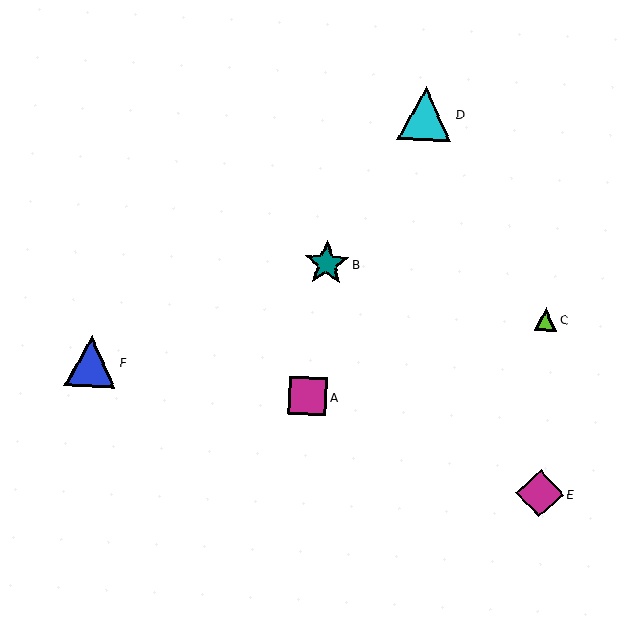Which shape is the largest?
The cyan triangle (labeled D) is the largest.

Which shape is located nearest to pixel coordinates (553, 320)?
The lime triangle (labeled C) at (546, 319) is nearest to that location.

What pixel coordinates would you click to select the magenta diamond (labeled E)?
Click at (540, 493) to select the magenta diamond E.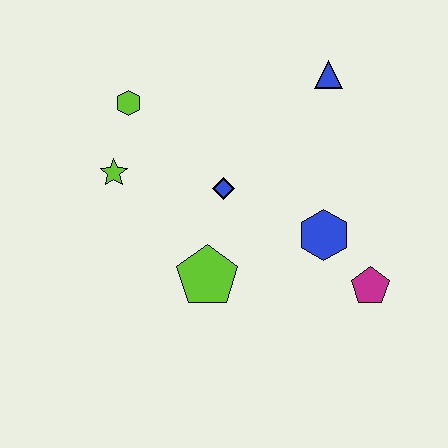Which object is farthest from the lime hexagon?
The magenta pentagon is farthest from the lime hexagon.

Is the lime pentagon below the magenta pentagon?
No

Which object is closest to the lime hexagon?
The lime star is closest to the lime hexagon.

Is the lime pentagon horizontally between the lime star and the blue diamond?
Yes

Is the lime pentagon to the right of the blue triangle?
No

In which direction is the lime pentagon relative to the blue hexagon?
The lime pentagon is to the left of the blue hexagon.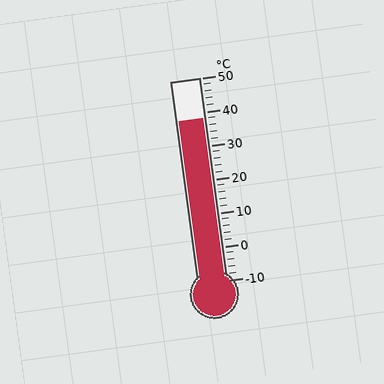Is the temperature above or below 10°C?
The temperature is above 10°C.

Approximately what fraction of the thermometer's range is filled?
The thermometer is filled to approximately 80% of its range.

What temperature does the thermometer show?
The thermometer shows approximately 38°C.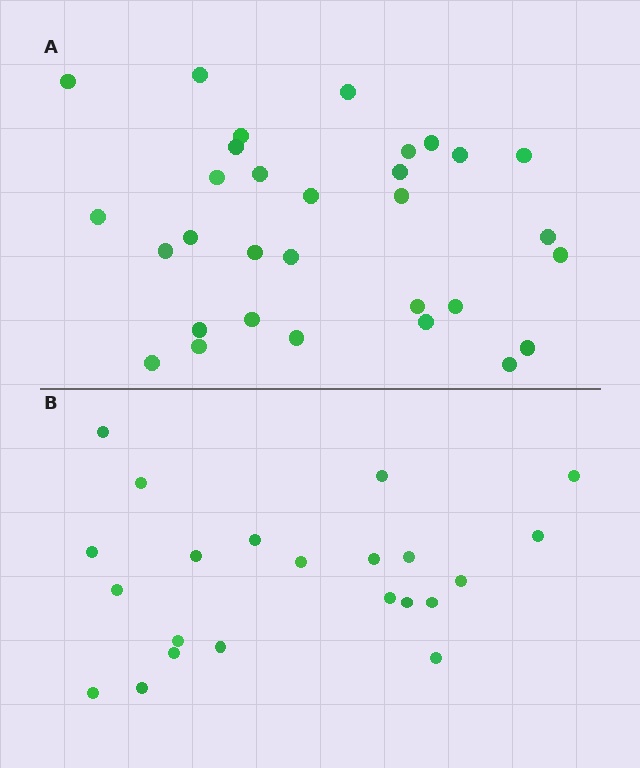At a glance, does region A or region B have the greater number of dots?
Region A (the top region) has more dots.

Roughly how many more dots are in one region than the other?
Region A has roughly 8 or so more dots than region B.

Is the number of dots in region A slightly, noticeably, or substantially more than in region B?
Region A has noticeably more, but not dramatically so. The ratio is roughly 1.4 to 1.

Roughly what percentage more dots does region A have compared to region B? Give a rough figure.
About 40% more.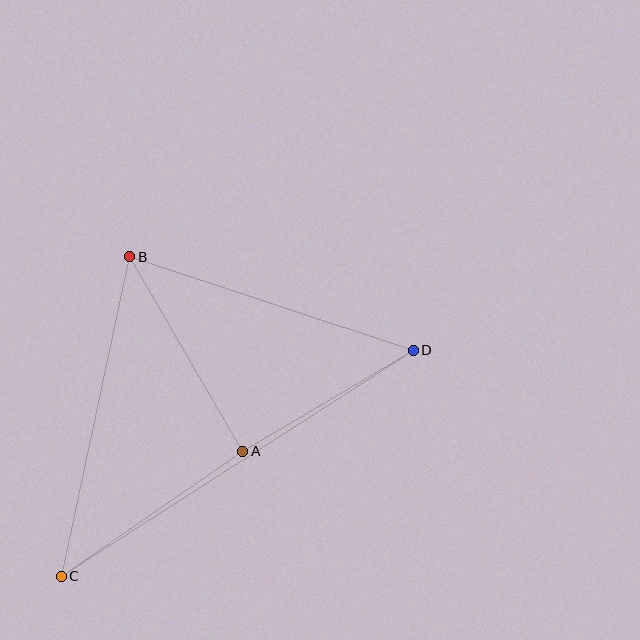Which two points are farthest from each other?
Points C and D are farthest from each other.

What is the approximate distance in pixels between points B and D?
The distance between B and D is approximately 299 pixels.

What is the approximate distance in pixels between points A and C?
The distance between A and C is approximately 221 pixels.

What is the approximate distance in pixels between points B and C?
The distance between B and C is approximately 326 pixels.